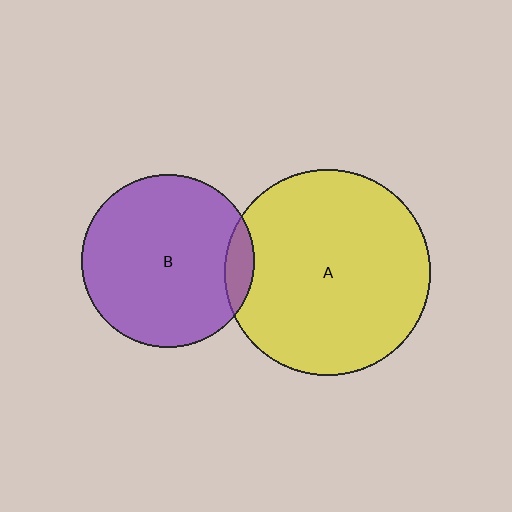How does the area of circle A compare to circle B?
Approximately 1.4 times.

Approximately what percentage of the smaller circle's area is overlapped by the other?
Approximately 10%.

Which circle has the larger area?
Circle A (yellow).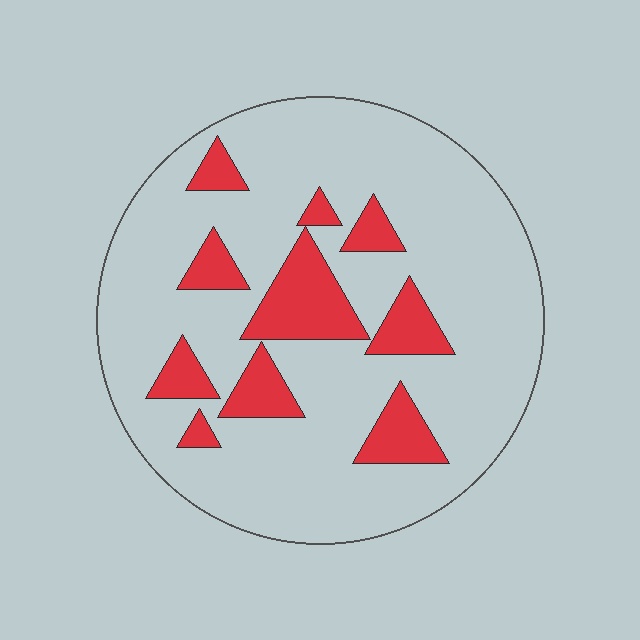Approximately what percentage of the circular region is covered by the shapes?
Approximately 20%.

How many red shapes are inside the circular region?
10.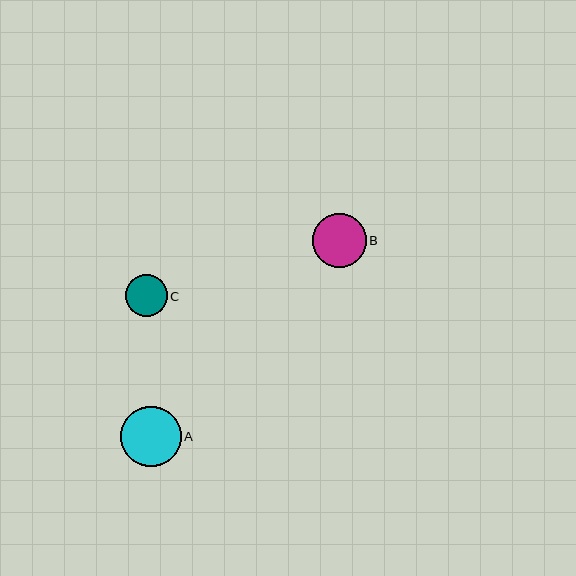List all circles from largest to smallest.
From largest to smallest: A, B, C.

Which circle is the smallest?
Circle C is the smallest with a size of approximately 42 pixels.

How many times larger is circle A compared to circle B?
Circle A is approximately 1.1 times the size of circle B.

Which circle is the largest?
Circle A is the largest with a size of approximately 61 pixels.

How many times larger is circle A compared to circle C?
Circle A is approximately 1.4 times the size of circle C.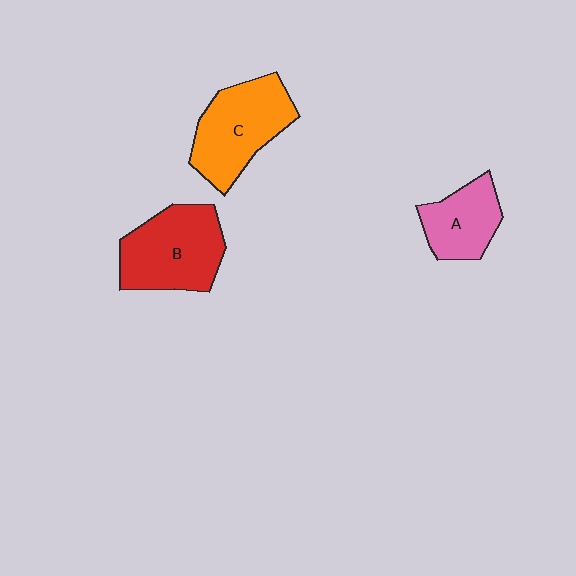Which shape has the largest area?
Shape B (red).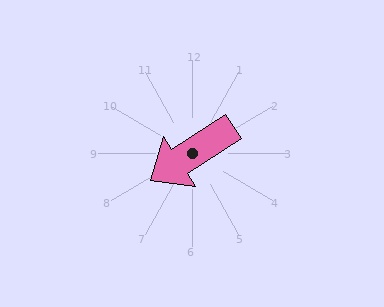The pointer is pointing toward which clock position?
Roughly 8 o'clock.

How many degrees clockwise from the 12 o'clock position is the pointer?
Approximately 237 degrees.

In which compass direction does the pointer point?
Southwest.